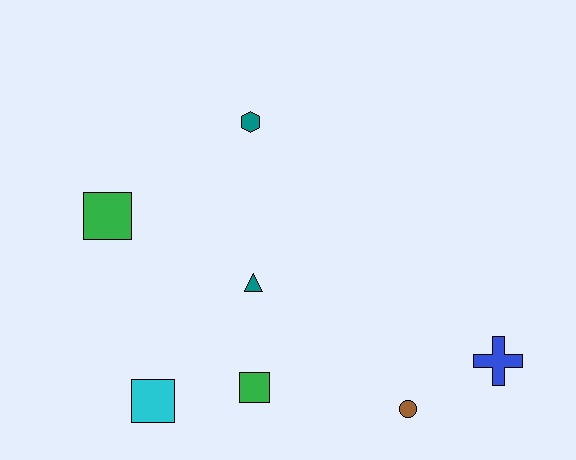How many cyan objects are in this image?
There is 1 cyan object.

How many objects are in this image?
There are 7 objects.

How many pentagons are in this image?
There are no pentagons.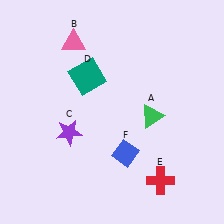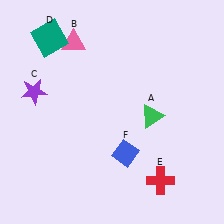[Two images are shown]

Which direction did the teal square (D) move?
The teal square (D) moved up.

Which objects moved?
The objects that moved are: the purple star (C), the teal square (D).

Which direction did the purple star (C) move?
The purple star (C) moved up.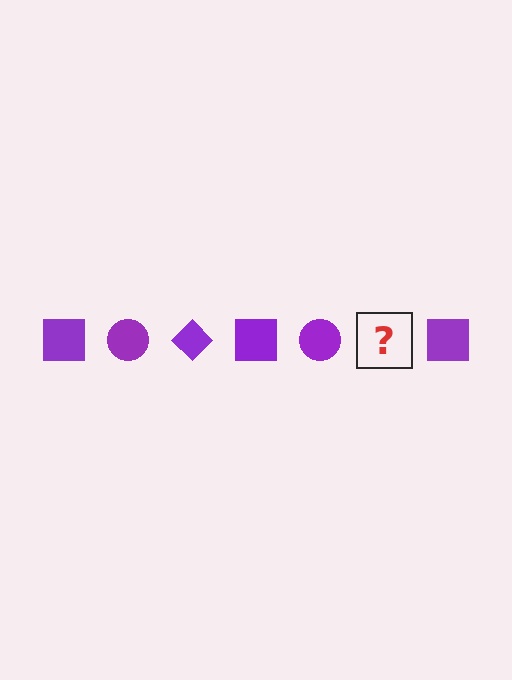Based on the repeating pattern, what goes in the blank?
The blank should be a purple diamond.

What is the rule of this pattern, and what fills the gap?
The rule is that the pattern cycles through square, circle, diamond shapes in purple. The gap should be filled with a purple diamond.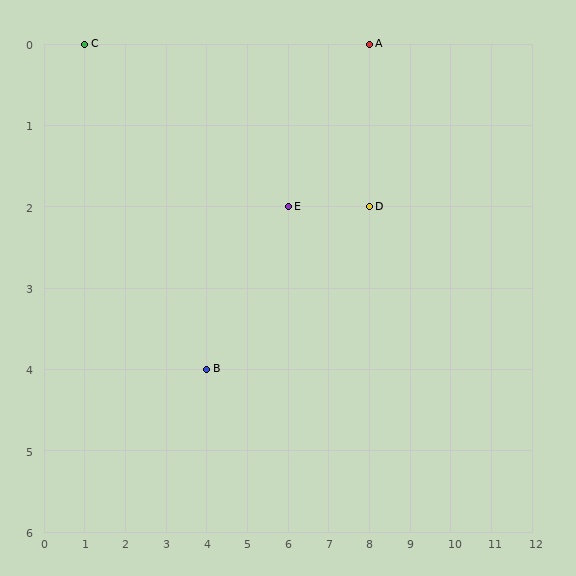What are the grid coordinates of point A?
Point A is at grid coordinates (8, 0).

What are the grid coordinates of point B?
Point B is at grid coordinates (4, 4).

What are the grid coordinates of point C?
Point C is at grid coordinates (1, 0).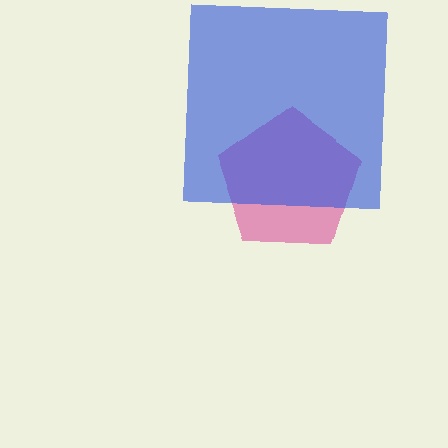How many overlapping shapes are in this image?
There are 2 overlapping shapes in the image.